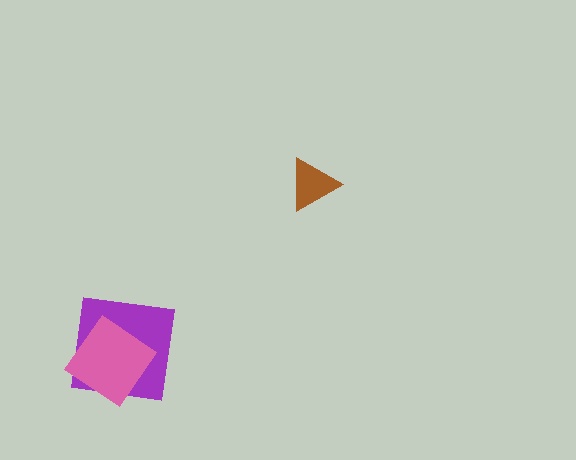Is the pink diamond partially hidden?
No, no other shape covers it.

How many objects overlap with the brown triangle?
0 objects overlap with the brown triangle.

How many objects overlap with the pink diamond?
1 object overlaps with the pink diamond.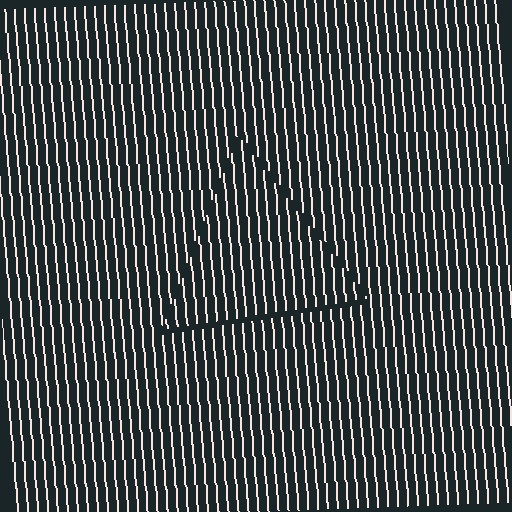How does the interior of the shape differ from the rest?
The interior of the shape contains the same grating, shifted by half a period — the contour is defined by the phase discontinuity where line-ends from the inner and outer gratings abut.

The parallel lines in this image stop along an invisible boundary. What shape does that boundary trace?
An illusory triangle. The interior of the shape contains the same grating, shifted by half a period — the contour is defined by the phase discontinuity where line-ends from the inner and outer gratings abut.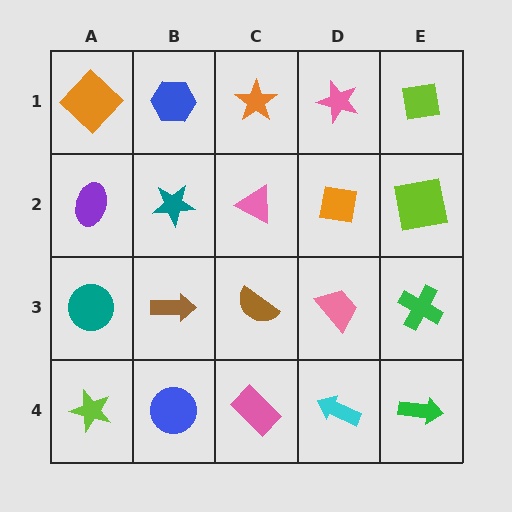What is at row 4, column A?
A lime star.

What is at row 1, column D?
A pink star.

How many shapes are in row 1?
5 shapes.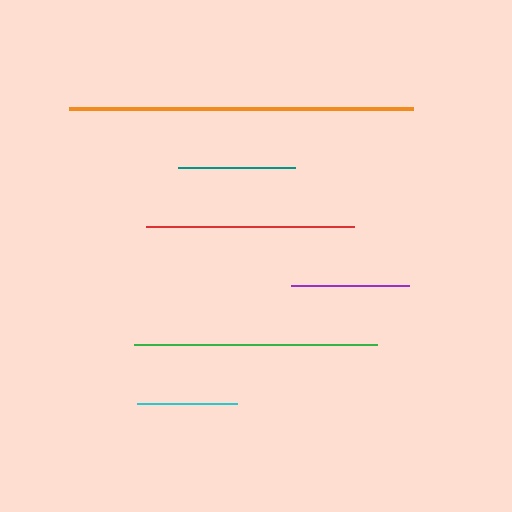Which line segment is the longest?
The orange line is the longest at approximately 344 pixels.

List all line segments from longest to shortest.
From longest to shortest: orange, green, red, purple, teal, cyan.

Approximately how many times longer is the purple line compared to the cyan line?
The purple line is approximately 1.2 times the length of the cyan line.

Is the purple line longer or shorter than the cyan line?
The purple line is longer than the cyan line.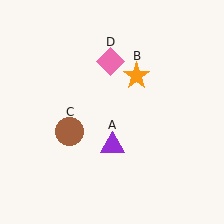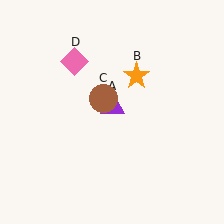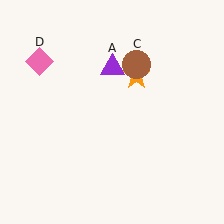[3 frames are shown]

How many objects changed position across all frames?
3 objects changed position: purple triangle (object A), brown circle (object C), pink diamond (object D).